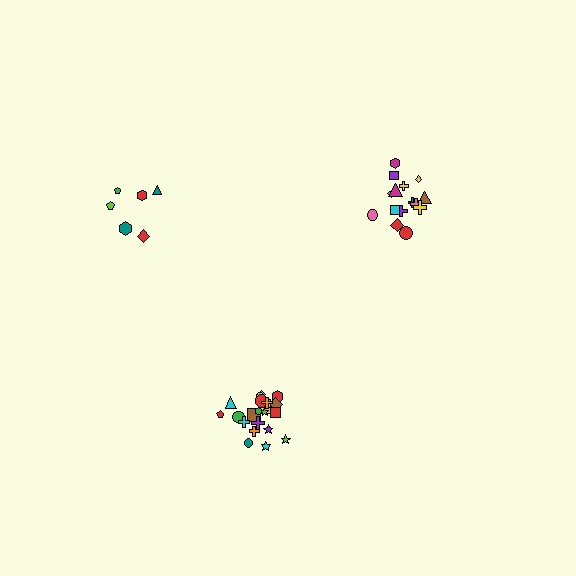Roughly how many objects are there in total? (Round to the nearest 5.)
Roughly 45 objects in total.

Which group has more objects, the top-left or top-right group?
The top-right group.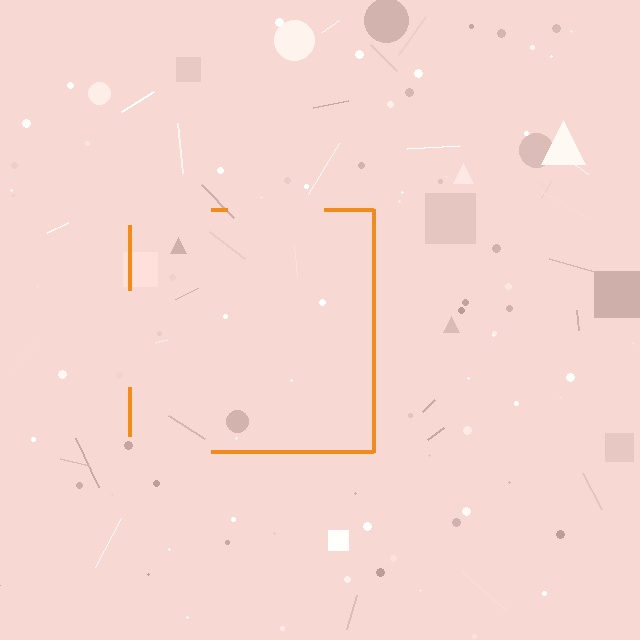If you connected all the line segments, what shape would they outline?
They would outline a square.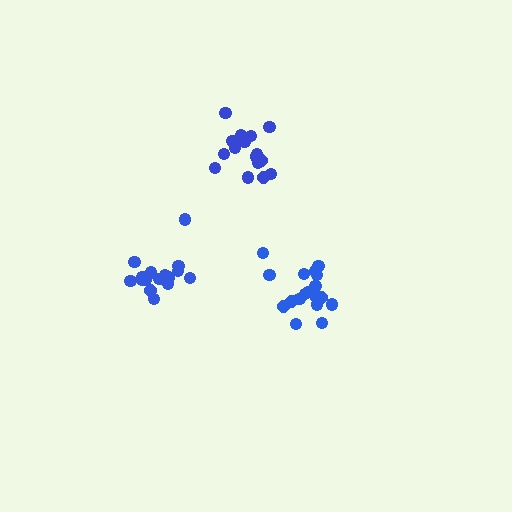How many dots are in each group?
Group 1: 16 dots, Group 2: 18 dots, Group 3: 16 dots (50 total).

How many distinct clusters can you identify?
There are 3 distinct clusters.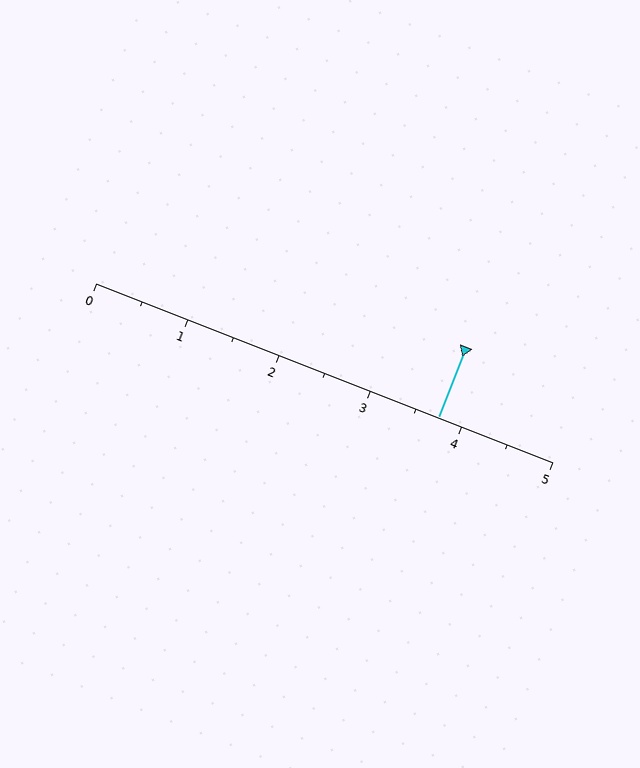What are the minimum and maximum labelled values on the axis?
The axis runs from 0 to 5.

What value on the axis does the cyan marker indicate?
The marker indicates approximately 3.8.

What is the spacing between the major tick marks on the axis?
The major ticks are spaced 1 apart.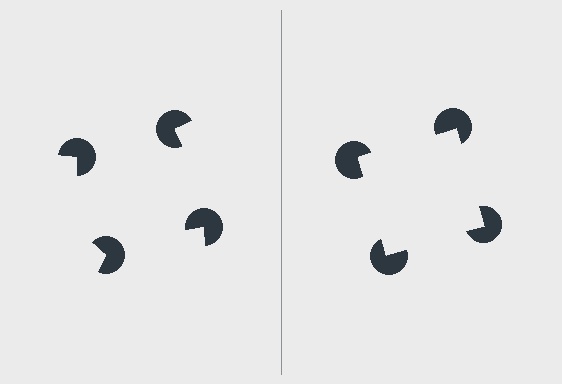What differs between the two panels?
The pac-man discs are positioned identically on both sides; only the wedge orientations differ. On the right they align to a square; on the left they are misaligned.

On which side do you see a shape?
An illusory square appears on the right side. On the left side the wedge cuts are rotated, so no coherent shape forms.